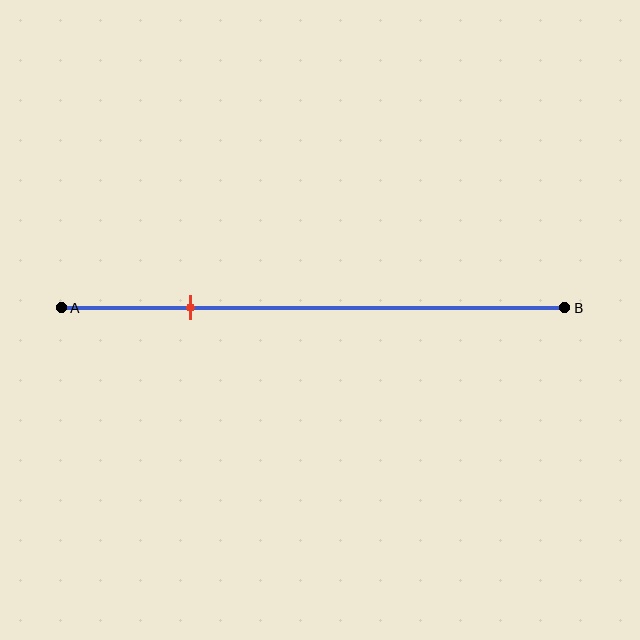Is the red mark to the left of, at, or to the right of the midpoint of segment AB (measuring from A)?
The red mark is to the left of the midpoint of segment AB.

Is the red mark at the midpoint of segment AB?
No, the mark is at about 25% from A, not at the 50% midpoint.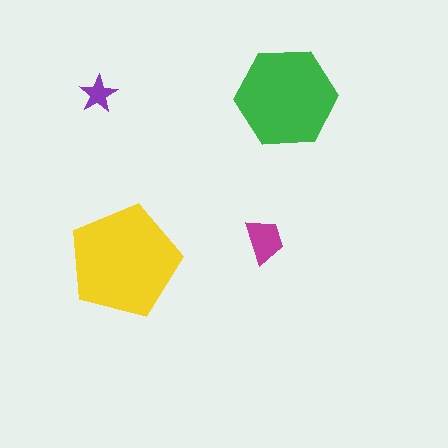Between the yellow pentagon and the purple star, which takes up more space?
The yellow pentagon.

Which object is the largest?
The yellow pentagon.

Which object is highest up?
The purple star is topmost.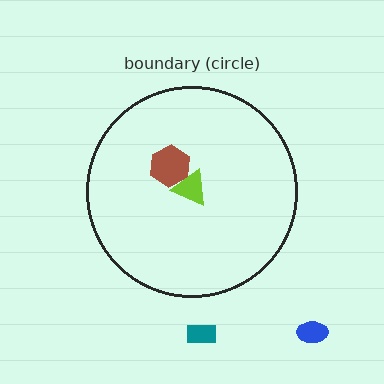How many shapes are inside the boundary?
2 inside, 2 outside.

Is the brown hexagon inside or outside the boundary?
Inside.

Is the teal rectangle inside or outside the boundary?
Outside.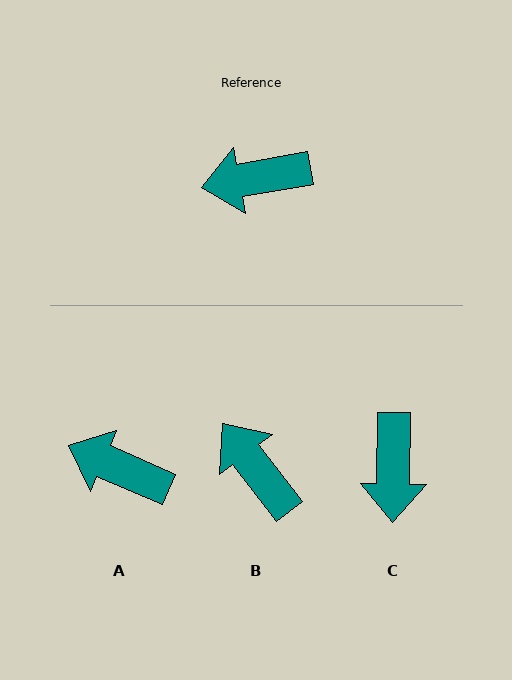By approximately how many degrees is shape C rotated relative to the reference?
Approximately 79 degrees counter-clockwise.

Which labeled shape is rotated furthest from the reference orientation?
C, about 79 degrees away.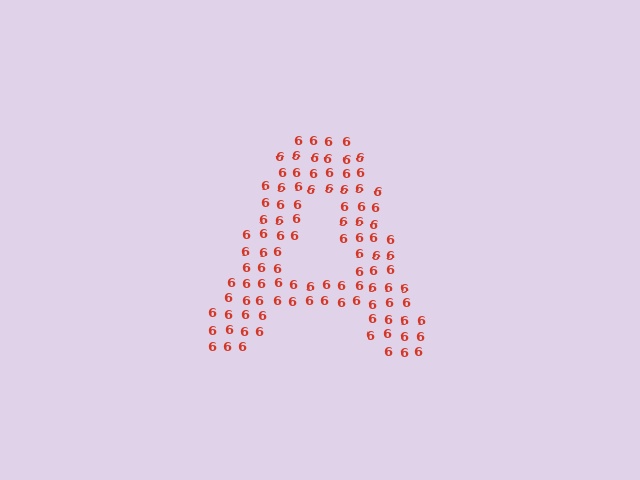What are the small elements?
The small elements are digit 6's.